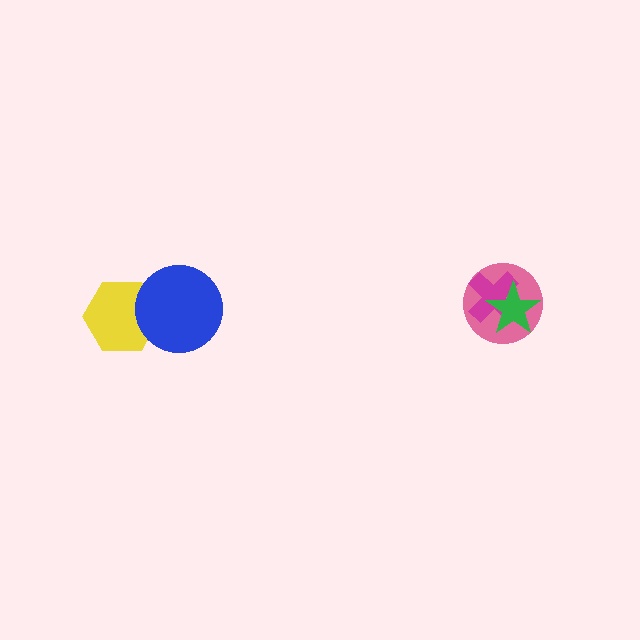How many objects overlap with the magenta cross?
2 objects overlap with the magenta cross.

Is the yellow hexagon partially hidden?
Yes, it is partially covered by another shape.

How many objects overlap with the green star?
2 objects overlap with the green star.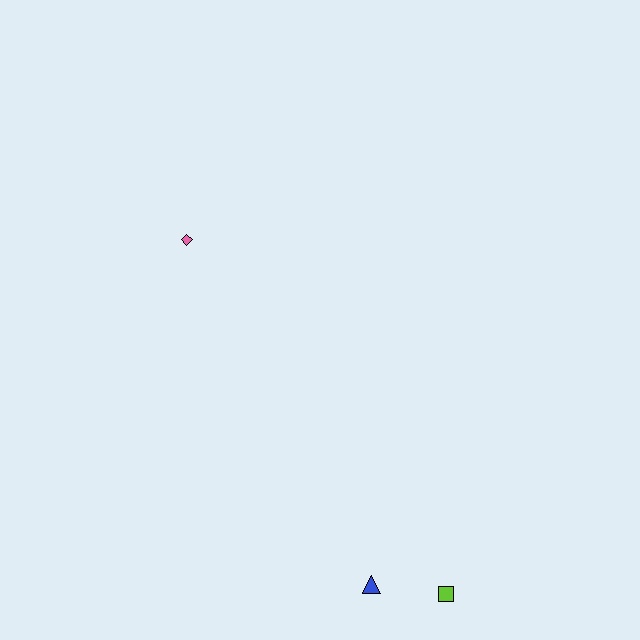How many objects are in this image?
There are 3 objects.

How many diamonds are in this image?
There is 1 diamond.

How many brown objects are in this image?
There are no brown objects.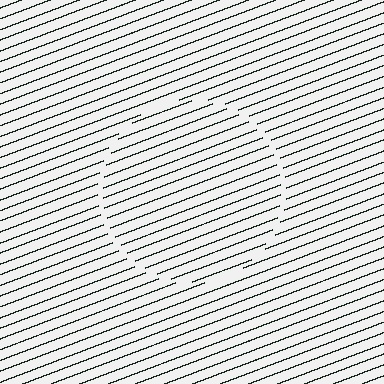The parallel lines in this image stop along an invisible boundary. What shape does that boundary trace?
An illusory circle. The interior of the shape contains the same grating, shifted by half a period — the contour is defined by the phase discontinuity where line-ends from the inner and outer gratings abut.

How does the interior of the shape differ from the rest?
The interior of the shape contains the same grating, shifted by half a period — the contour is defined by the phase discontinuity where line-ends from the inner and outer gratings abut.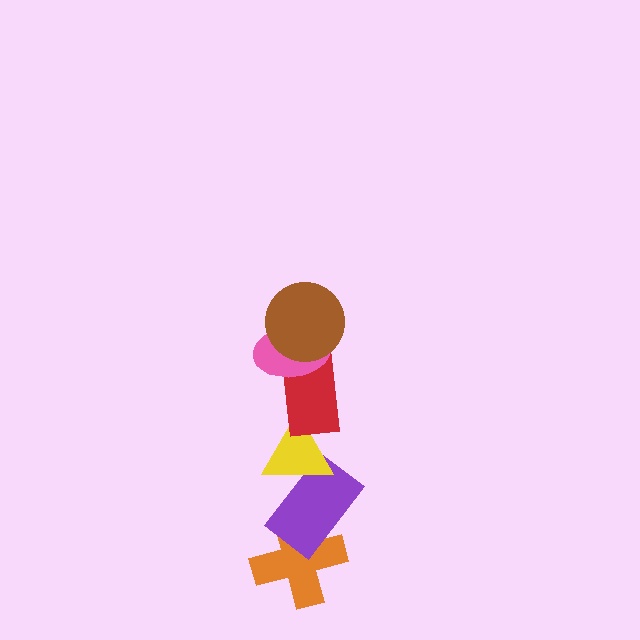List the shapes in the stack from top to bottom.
From top to bottom: the brown circle, the pink ellipse, the red rectangle, the yellow triangle, the purple rectangle, the orange cross.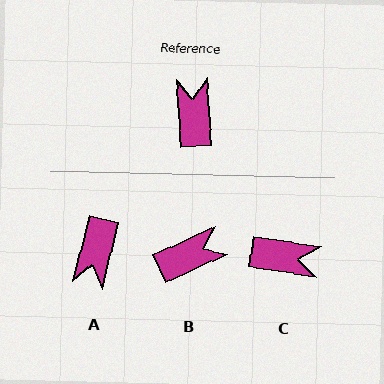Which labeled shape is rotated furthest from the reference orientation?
A, about 162 degrees away.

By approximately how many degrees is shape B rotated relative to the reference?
Approximately 70 degrees clockwise.